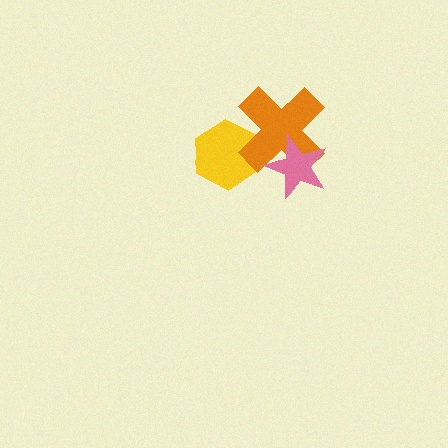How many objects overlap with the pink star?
1 object overlaps with the pink star.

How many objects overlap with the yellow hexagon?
1 object overlaps with the yellow hexagon.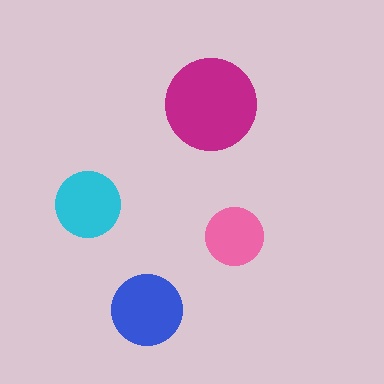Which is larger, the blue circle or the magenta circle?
The magenta one.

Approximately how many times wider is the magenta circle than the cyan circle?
About 1.5 times wider.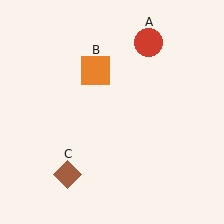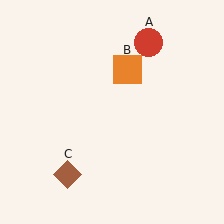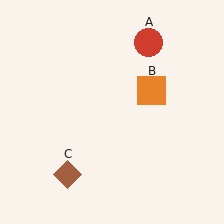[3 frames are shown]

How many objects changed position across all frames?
1 object changed position: orange square (object B).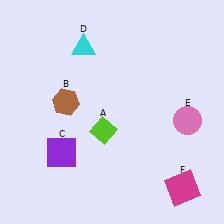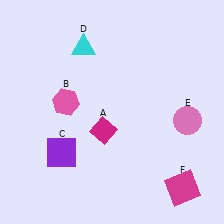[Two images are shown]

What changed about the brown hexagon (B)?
In Image 1, B is brown. In Image 2, it changed to pink.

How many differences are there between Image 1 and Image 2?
There are 2 differences between the two images.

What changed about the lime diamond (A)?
In Image 1, A is lime. In Image 2, it changed to magenta.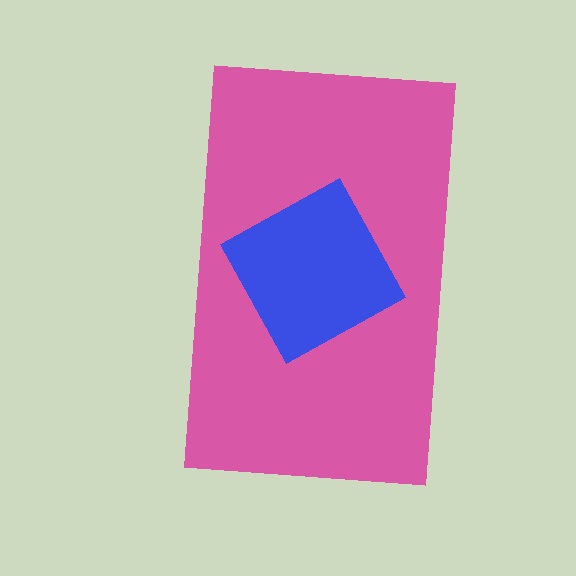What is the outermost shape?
The pink rectangle.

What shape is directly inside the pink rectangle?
The blue square.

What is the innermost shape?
The blue square.